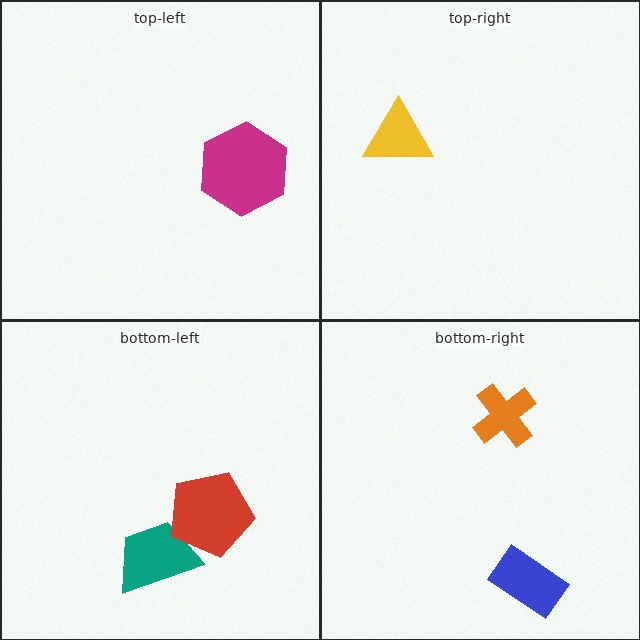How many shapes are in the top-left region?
1.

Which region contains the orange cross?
The bottom-right region.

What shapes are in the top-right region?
The yellow triangle.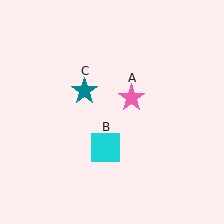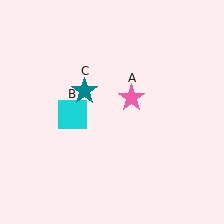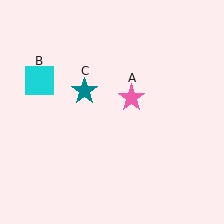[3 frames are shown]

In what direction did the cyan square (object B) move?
The cyan square (object B) moved up and to the left.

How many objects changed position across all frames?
1 object changed position: cyan square (object B).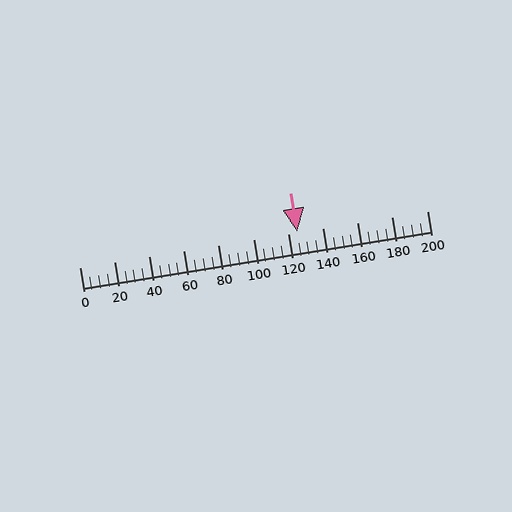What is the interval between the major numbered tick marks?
The major tick marks are spaced 20 units apart.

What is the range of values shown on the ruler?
The ruler shows values from 0 to 200.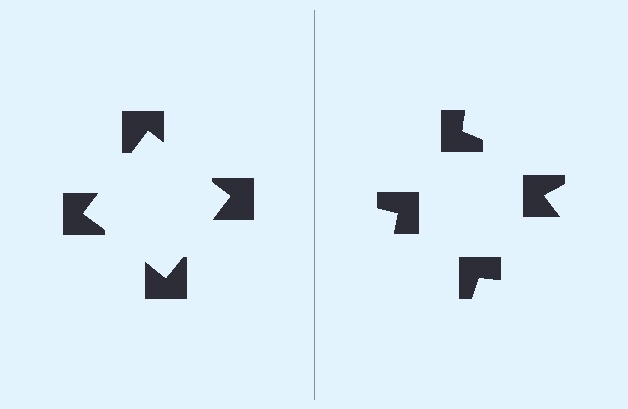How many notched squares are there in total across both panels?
8 — 4 on each side.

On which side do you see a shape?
An illusory square appears on the left side. On the right side the wedge cuts are rotated, so no coherent shape forms.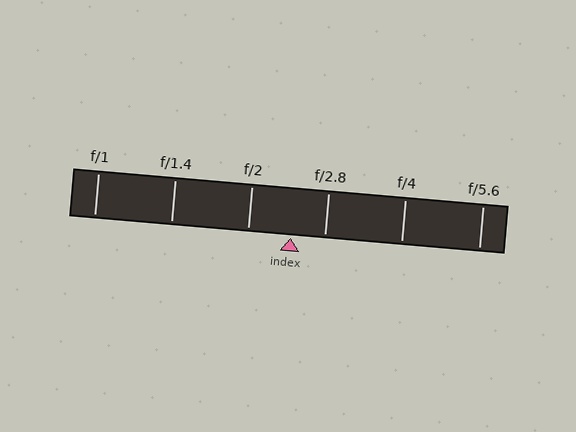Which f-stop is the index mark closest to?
The index mark is closest to f/2.8.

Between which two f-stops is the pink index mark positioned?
The index mark is between f/2 and f/2.8.